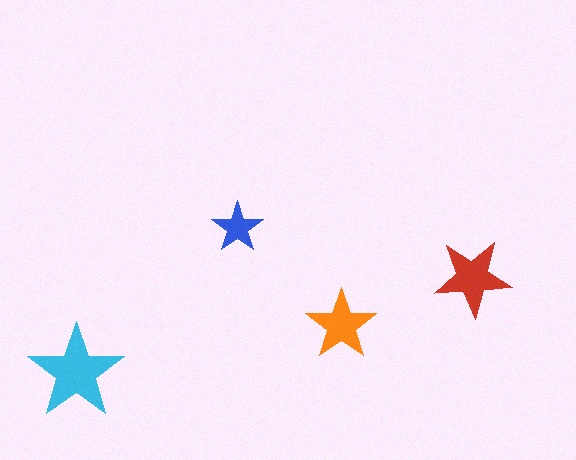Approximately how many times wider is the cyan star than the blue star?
About 2 times wider.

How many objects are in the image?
There are 4 objects in the image.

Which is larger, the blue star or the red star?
The red one.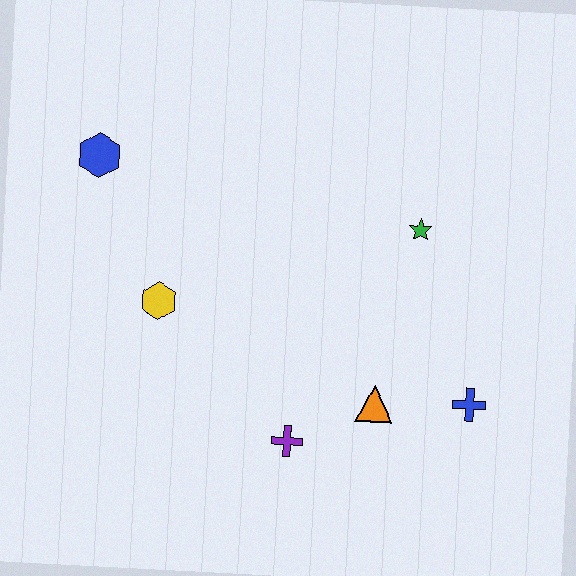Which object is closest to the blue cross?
The orange triangle is closest to the blue cross.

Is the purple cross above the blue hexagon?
No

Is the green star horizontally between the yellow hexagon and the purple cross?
No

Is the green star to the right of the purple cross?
Yes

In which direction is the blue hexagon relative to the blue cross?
The blue hexagon is to the left of the blue cross.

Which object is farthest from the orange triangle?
The blue hexagon is farthest from the orange triangle.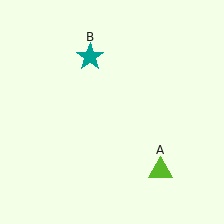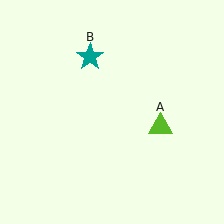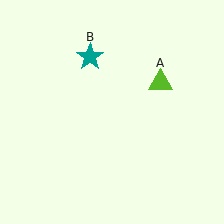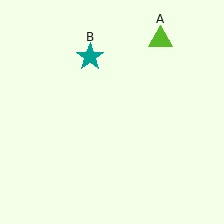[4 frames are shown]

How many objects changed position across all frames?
1 object changed position: lime triangle (object A).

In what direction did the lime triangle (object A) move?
The lime triangle (object A) moved up.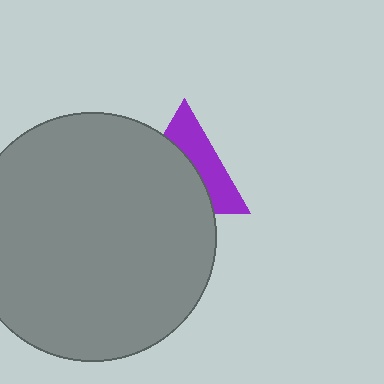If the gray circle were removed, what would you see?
You would see the complete purple triangle.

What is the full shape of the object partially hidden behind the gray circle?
The partially hidden object is a purple triangle.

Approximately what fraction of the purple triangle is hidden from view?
Roughly 57% of the purple triangle is hidden behind the gray circle.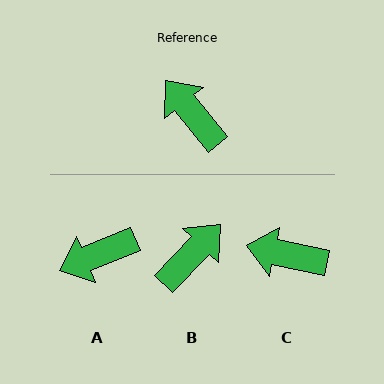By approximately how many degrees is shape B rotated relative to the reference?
Approximately 83 degrees clockwise.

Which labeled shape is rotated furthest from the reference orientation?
B, about 83 degrees away.